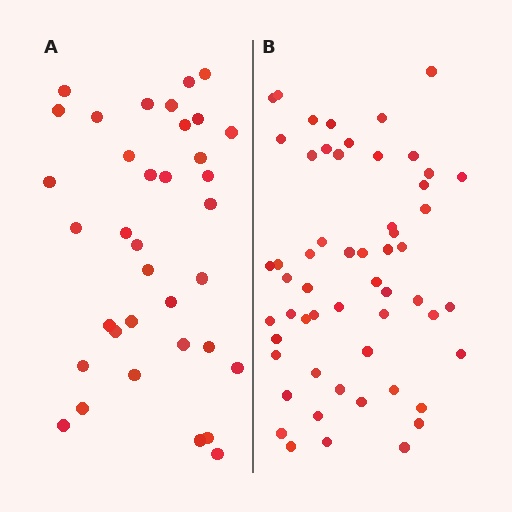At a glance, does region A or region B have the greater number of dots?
Region B (the right region) has more dots.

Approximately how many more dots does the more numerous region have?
Region B has approximately 20 more dots than region A.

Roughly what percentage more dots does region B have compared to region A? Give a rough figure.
About 55% more.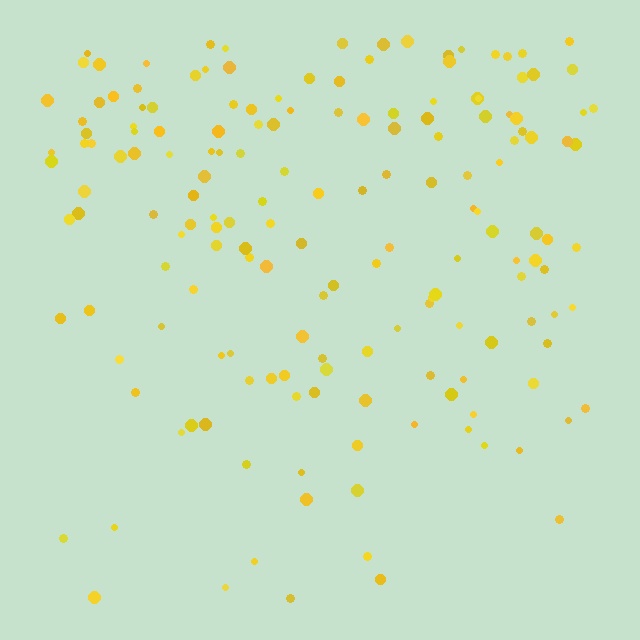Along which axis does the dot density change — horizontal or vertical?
Vertical.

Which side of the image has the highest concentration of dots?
The top.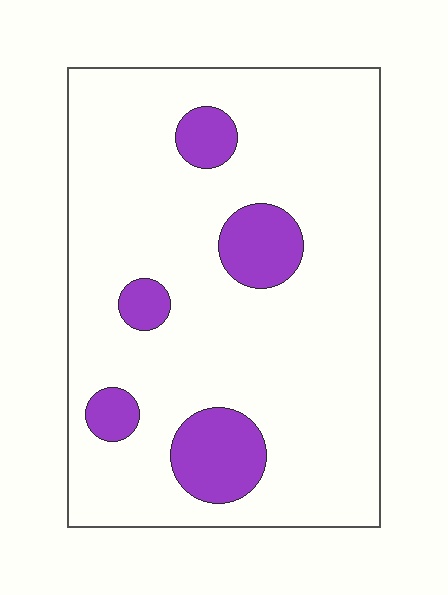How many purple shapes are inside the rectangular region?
5.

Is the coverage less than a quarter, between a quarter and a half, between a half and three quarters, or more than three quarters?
Less than a quarter.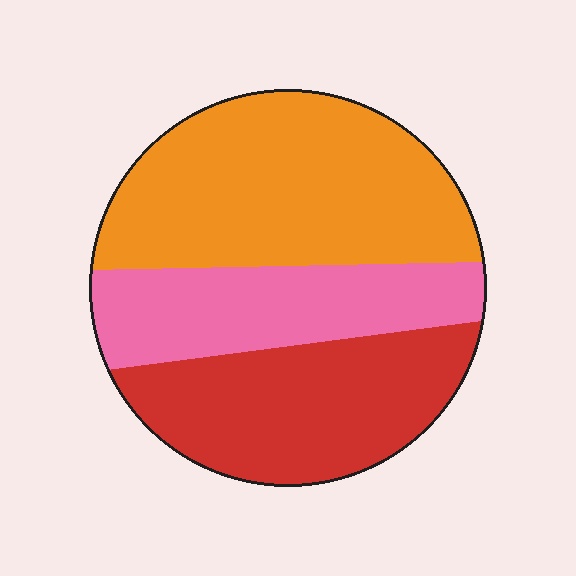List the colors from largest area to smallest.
From largest to smallest: orange, red, pink.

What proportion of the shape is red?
Red takes up between a sixth and a third of the shape.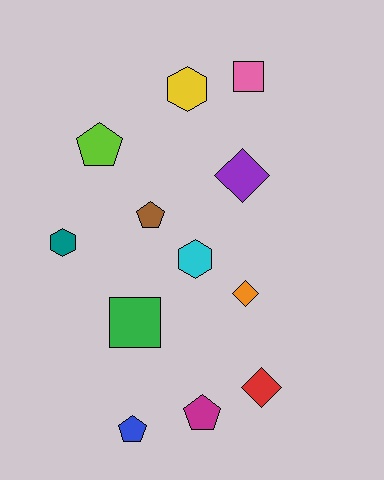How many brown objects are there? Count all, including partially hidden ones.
There is 1 brown object.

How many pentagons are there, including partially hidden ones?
There are 4 pentagons.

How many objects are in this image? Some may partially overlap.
There are 12 objects.